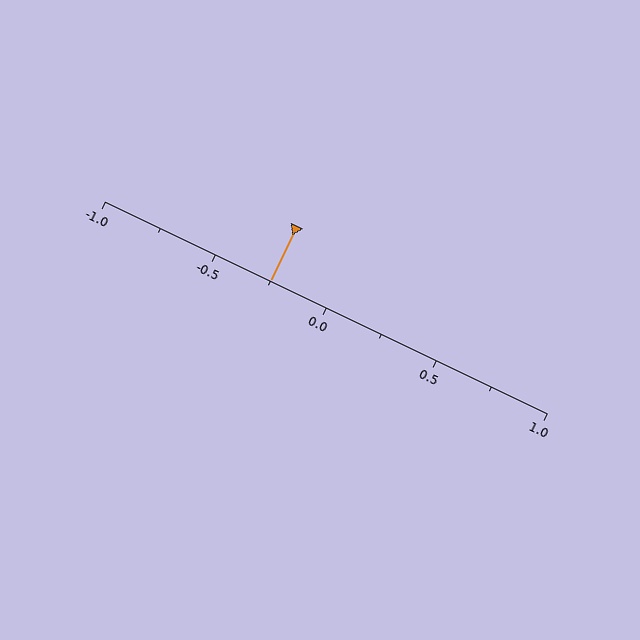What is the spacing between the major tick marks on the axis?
The major ticks are spaced 0.5 apart.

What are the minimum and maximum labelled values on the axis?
The axis runs from -1.0 to 1.0.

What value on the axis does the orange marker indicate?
The marker indicates approximately -0.25.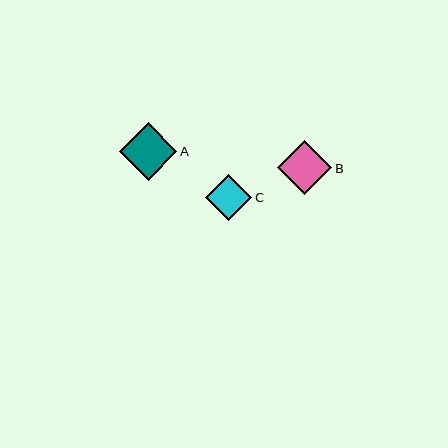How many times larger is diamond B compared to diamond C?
Diamond B is approximately 1.2 times the size of diamond C.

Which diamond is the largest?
Diamond A is the largest with a size of approximately 58 pixels.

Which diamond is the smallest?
Diamond C is the smallest with a size of approximately 46 pixels.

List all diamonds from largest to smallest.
From largest to smallest: A, B, C.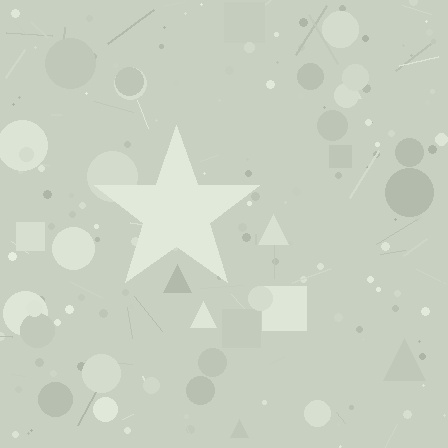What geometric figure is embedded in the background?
A star is embedded in the background.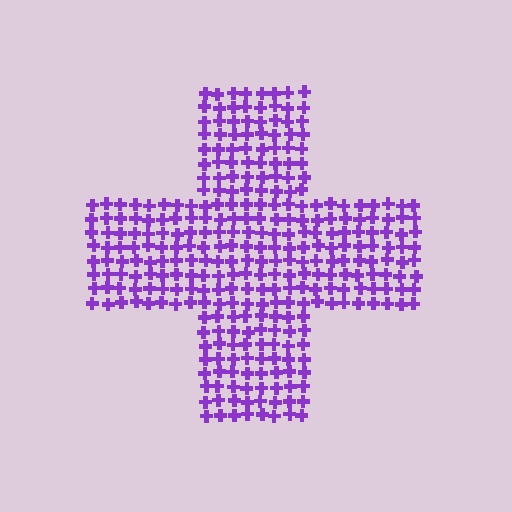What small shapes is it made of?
It is made of small crosses.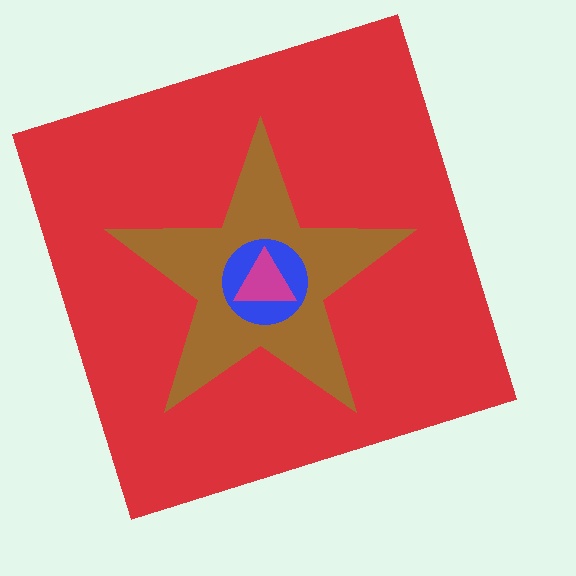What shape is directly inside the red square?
The brown star.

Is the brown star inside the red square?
Yes.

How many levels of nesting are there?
4.